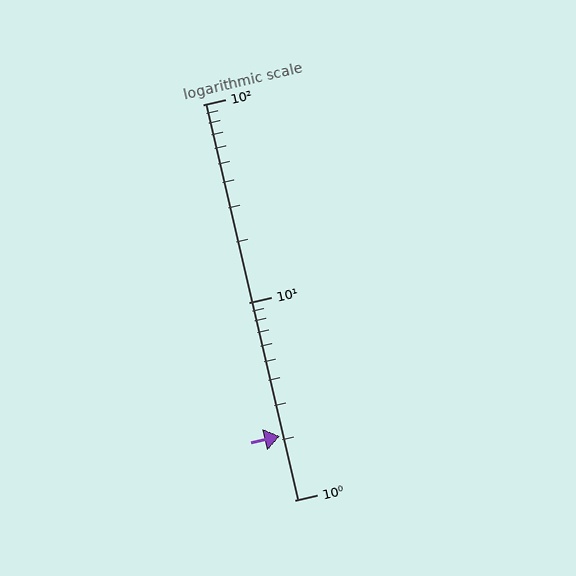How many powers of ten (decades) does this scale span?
The scale spans 2 decades, from 1 to 100.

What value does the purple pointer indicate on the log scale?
The pointer indicates approximately 2.1.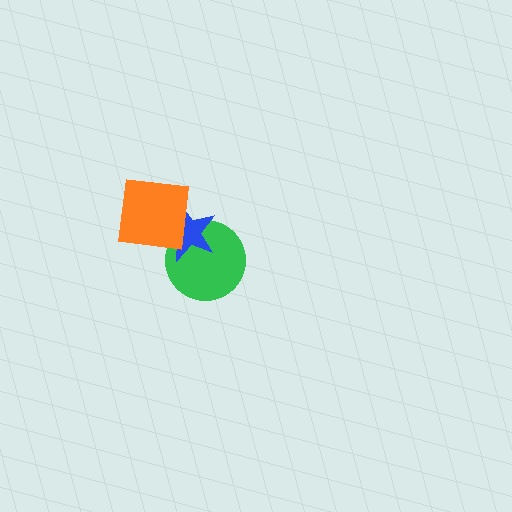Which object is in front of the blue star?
The orange square is in front of the blue star.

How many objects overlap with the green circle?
2 objects overlap with the green circle.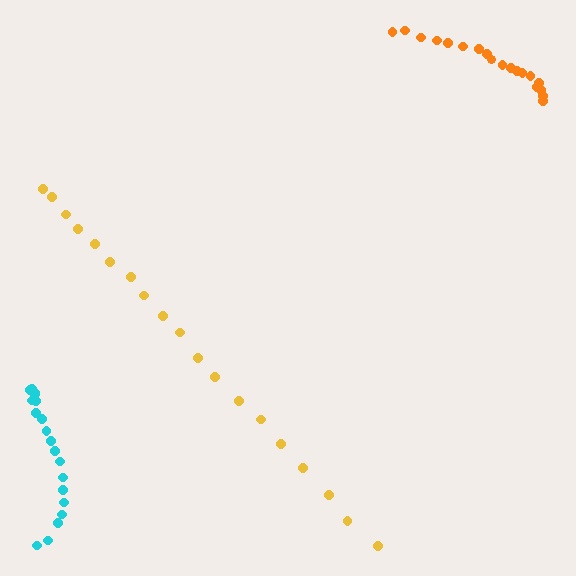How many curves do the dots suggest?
There are 3 distinct paths.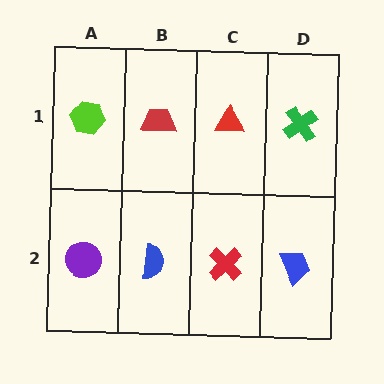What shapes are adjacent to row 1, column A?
A purple circle (row 2, column A), a red trapezoid (row 1, column B).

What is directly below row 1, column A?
A purple circle.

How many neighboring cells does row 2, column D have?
2.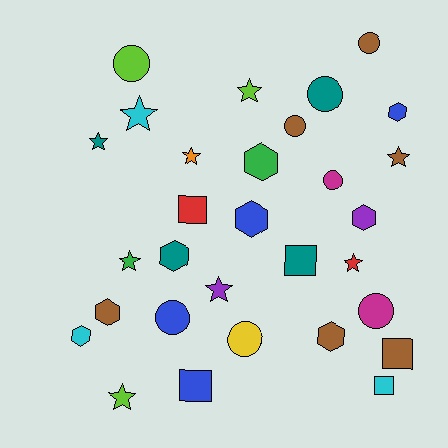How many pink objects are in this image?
There are no pink objects.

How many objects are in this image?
There are 30 objects.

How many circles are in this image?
There are 8 circles.